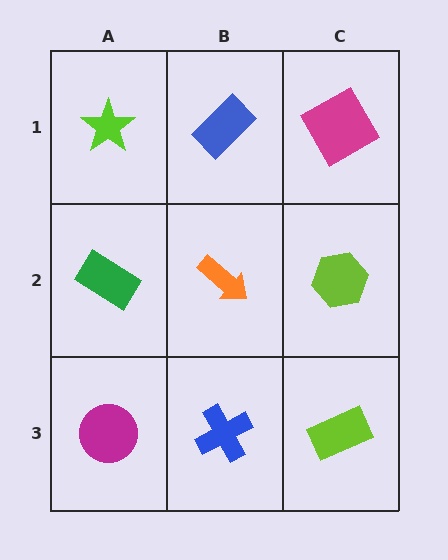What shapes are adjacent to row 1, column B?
An orange arrow (row 2, column B), a lime star (row 1, column A), a magenta square (row 1, column C).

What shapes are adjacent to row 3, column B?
An orange arrow (row 2, column B), a magenta circle (row 3, column A), a lime rectangle (row 3, column C).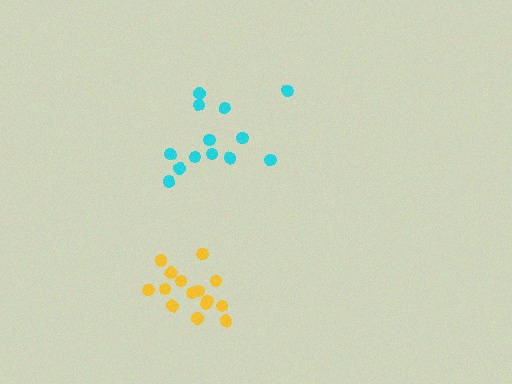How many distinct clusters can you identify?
There are 2 distinct clusters.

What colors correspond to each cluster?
The clusters are colored: cyan, yellow.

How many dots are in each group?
Group 1: 13 dots, Group 2: 15 dots (28 total).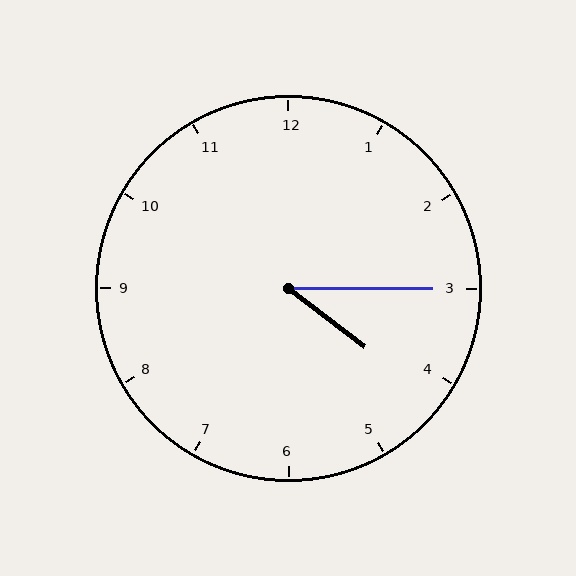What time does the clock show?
4:15.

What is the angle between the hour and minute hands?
Approximately 38 degrees.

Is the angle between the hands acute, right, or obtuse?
It is acute.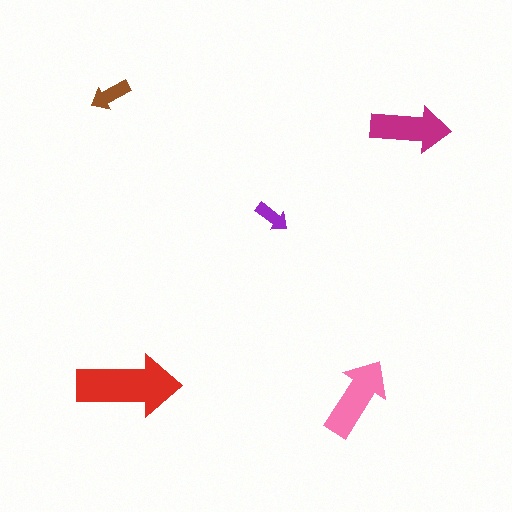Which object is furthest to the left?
The brown arrow is leftmost.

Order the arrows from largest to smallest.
the red one, the pink one, the magenta one, the brown one, the purple one.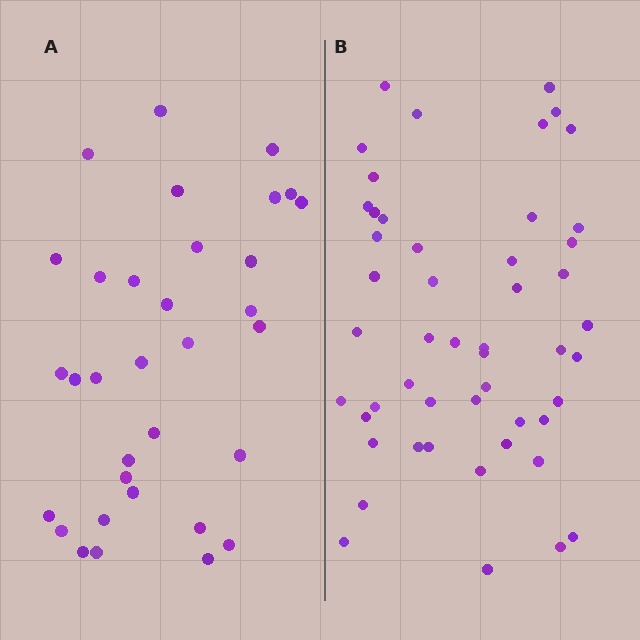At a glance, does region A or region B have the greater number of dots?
Region B (the right region) has more dots.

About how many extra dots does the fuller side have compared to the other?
Region B has approximately 15 more dots than region A.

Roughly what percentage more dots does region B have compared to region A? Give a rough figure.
About 50% more.